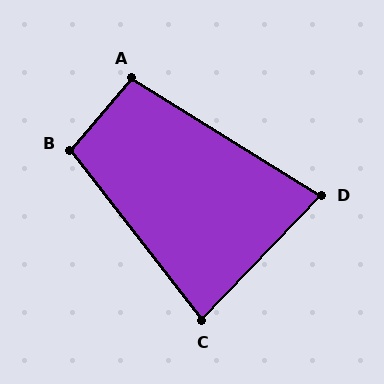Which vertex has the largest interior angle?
B, at approximately 102 degrees.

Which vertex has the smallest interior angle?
D, at approximately 78 degrees.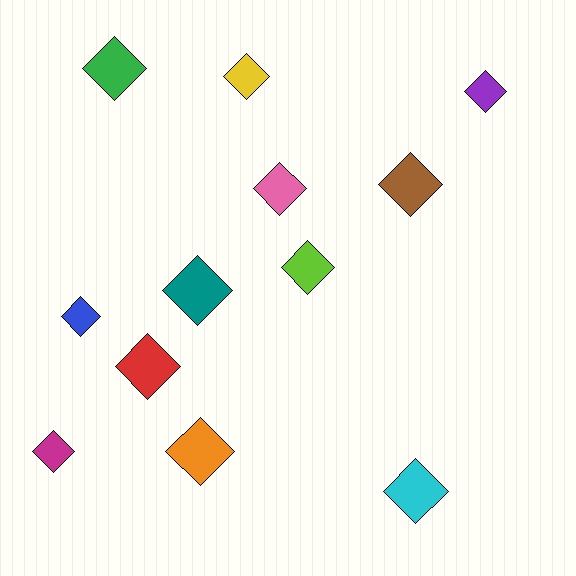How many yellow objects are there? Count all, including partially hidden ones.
There is 1 yellow object.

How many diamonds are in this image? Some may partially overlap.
There are 12 diamonds.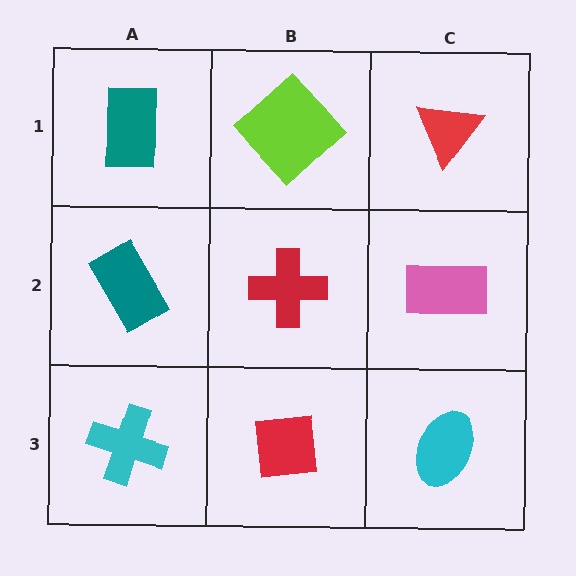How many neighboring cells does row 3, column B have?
3.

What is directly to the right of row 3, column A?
A red square.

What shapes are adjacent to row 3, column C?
A pink rectangle (row 2, column C), a red square (row 3, column B).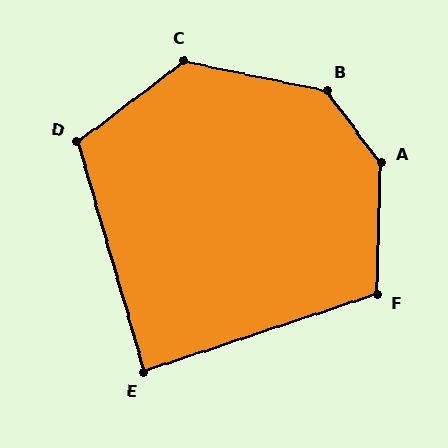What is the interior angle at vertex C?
Approximately 131 degrees (obtuse).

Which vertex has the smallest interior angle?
E, at approximately 88 degrees.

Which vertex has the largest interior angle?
A, at approximately 141 degrees.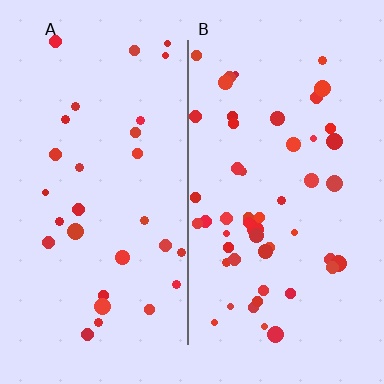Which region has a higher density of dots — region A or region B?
B (the right).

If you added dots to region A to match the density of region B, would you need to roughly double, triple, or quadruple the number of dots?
Approximately double.